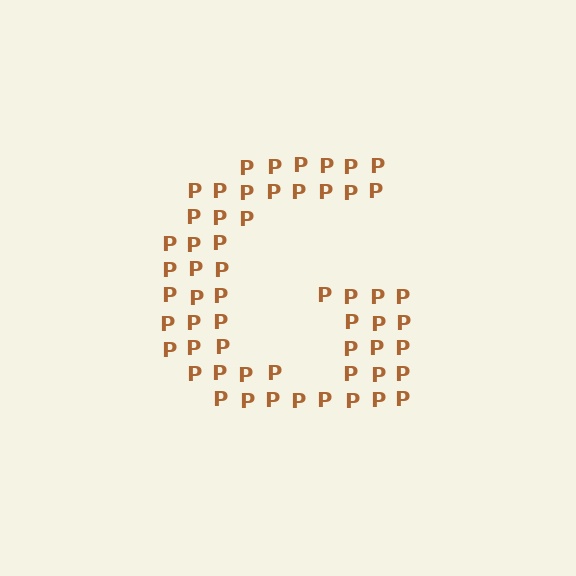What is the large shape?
The large shape is the letter G.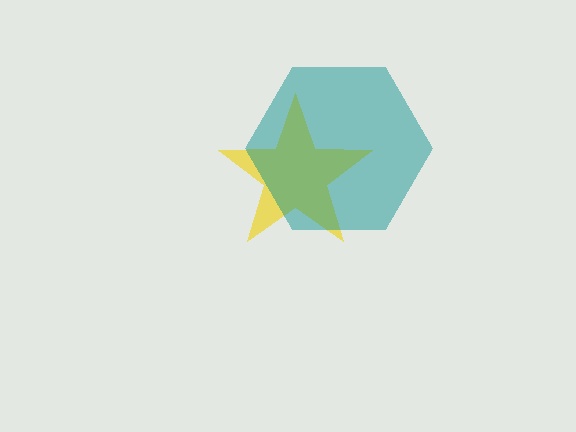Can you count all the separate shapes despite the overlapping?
Yes, there are 2 separate shapes.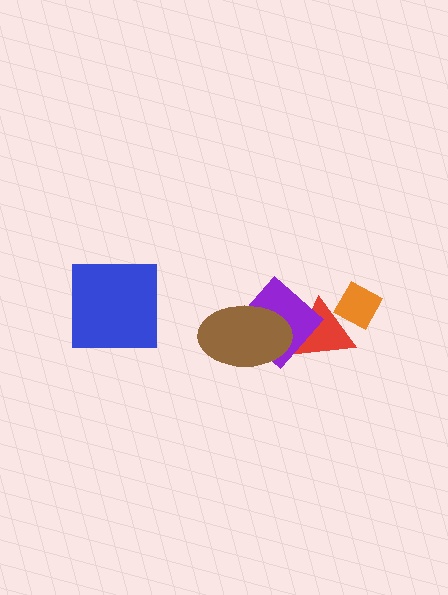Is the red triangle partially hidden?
Yes, it is partially covered by another shape.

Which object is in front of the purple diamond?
The brown ellipse is in front of the purple diamond.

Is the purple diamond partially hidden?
Yes, it is partially covered by another shape.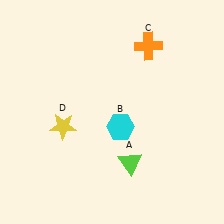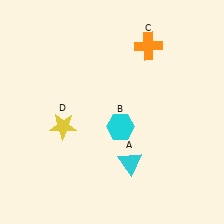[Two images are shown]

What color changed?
The triangle (A) changed from lime in Image 1 to cyan in Image 2.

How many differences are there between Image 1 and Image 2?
There is 1 difference between the two images.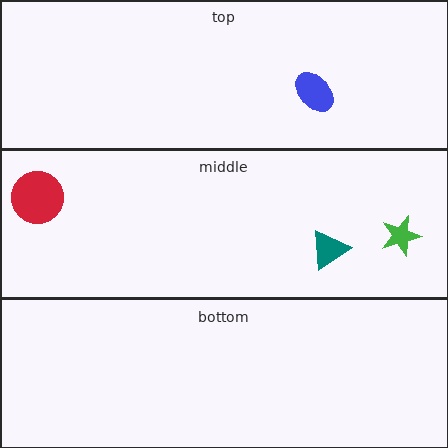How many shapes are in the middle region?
3.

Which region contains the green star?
The middle region.